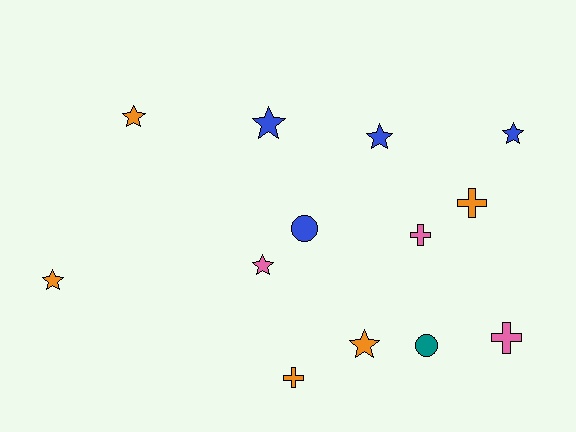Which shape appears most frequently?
Star, with 7 objects.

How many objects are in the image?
There are 13 objects.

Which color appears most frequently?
Orange, with 5 objects.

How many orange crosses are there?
There are 2 orange crosses.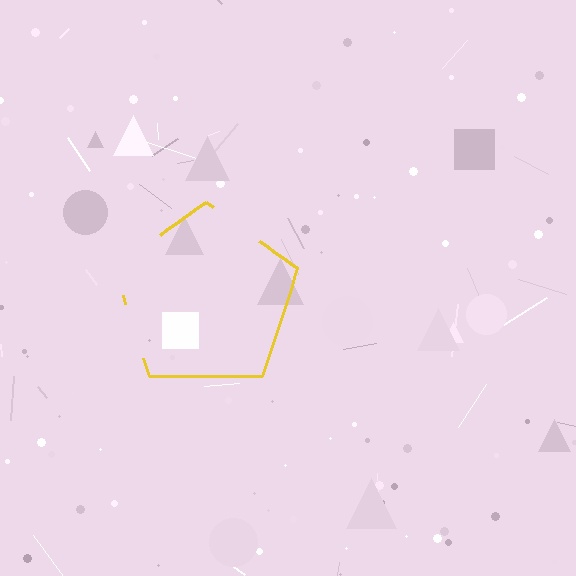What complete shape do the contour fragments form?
The contour fragments form a pentagon.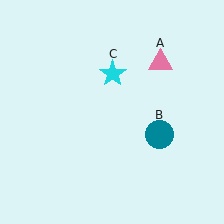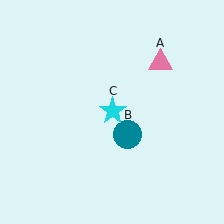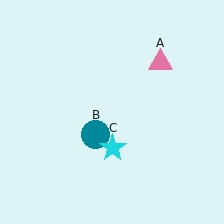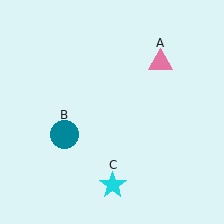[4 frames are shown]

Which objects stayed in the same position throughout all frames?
Pink triangle (object A) remained stationary.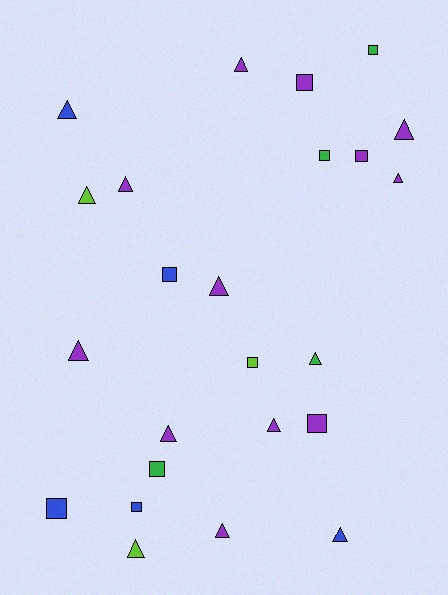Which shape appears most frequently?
Triangle, with 14 objects.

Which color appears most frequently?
Purple, with 12 objects.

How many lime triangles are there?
There are 2 lime triangles.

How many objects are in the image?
There are 24 objects.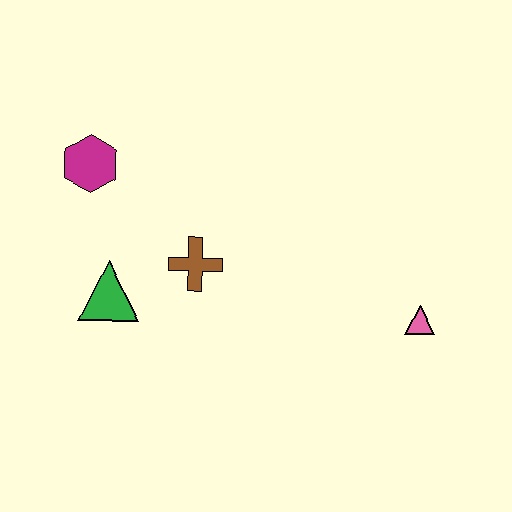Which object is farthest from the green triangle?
The pink triangle is farthest from the green triangle.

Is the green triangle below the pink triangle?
No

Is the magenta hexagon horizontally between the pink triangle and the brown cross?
No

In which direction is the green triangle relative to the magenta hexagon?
The green triangle is below the magenta hexagon.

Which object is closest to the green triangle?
The brown cross is closest to the green triangle.